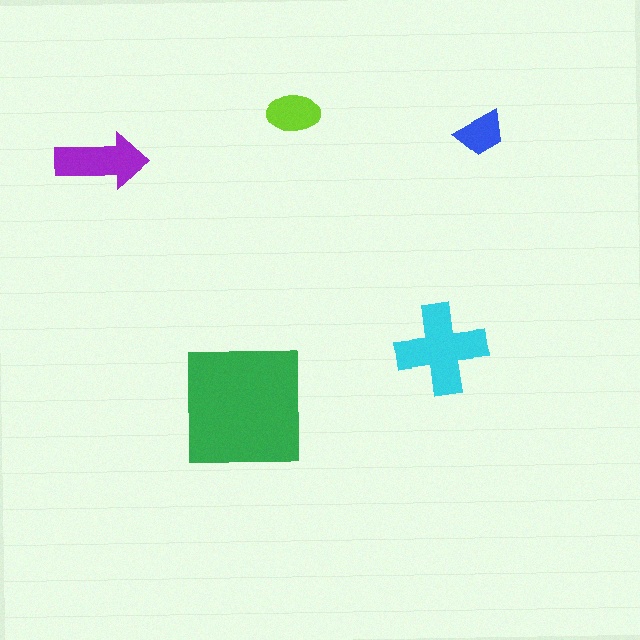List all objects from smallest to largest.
The blue trapezoid, the lime ellipse, the purple arrow, the cyan cross, the green square.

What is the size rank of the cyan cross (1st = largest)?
2nd.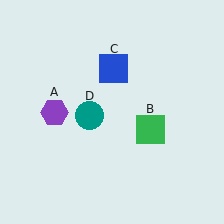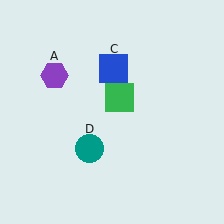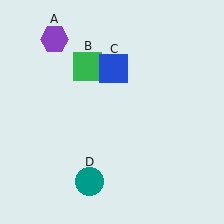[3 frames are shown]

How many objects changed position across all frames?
3 objects changed position: purple hexagon (object A), green square (object B), teal circle (object D).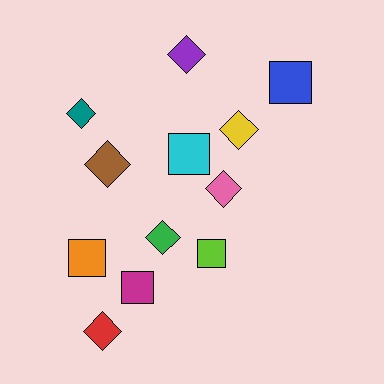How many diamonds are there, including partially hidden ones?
There are 7 diamonds.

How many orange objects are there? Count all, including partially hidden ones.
There is 1 orange object.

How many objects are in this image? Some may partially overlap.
There are 12 objects.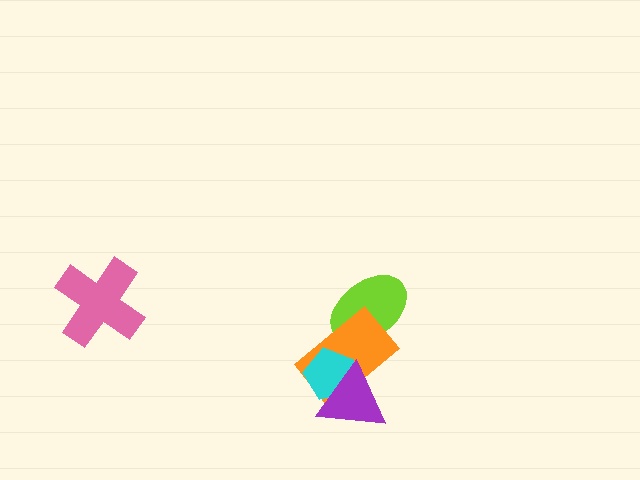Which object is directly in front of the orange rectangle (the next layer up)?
The cyan pentagon is directly in front of the orange rectangle.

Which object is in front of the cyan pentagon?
The purple triangle is in front of the cyan pentagon.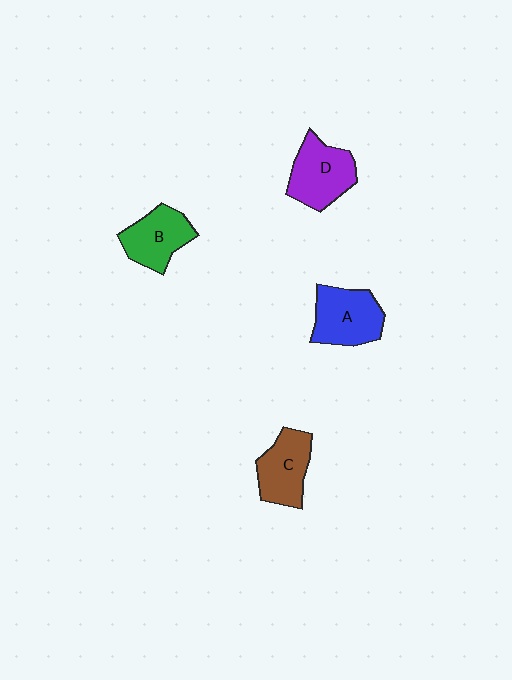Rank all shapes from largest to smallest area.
From largest to smallest: A (blue), D (purple), C (brown), B (green).